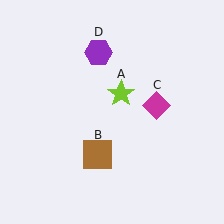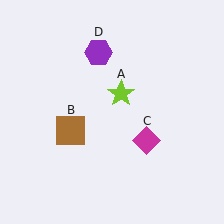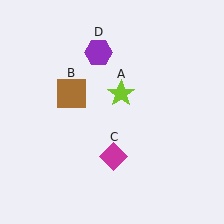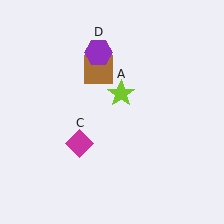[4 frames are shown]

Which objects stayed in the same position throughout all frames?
Lime star (object A) and purple hexagon (object D) remained stationary.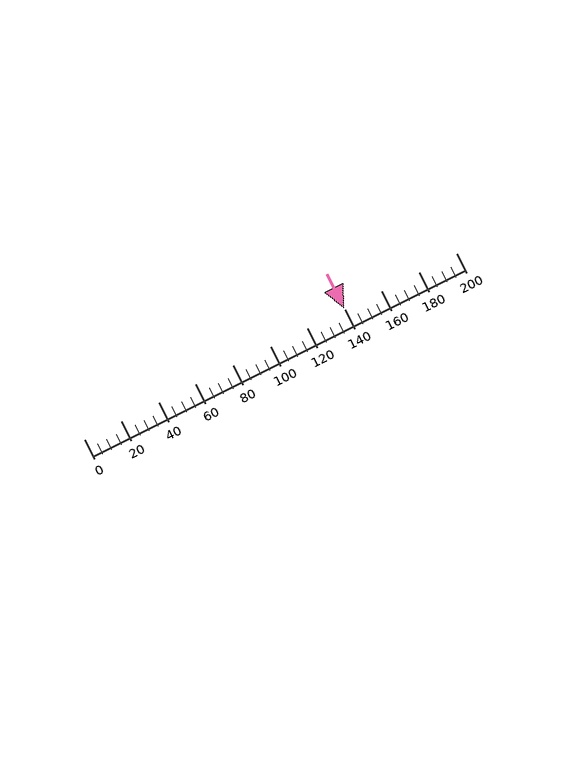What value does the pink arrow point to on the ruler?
The pink arrow points to approximately 140.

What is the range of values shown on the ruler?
The ruler shows values from 0 to 200.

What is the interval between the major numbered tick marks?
The major tick marks are spaced 20 units apart.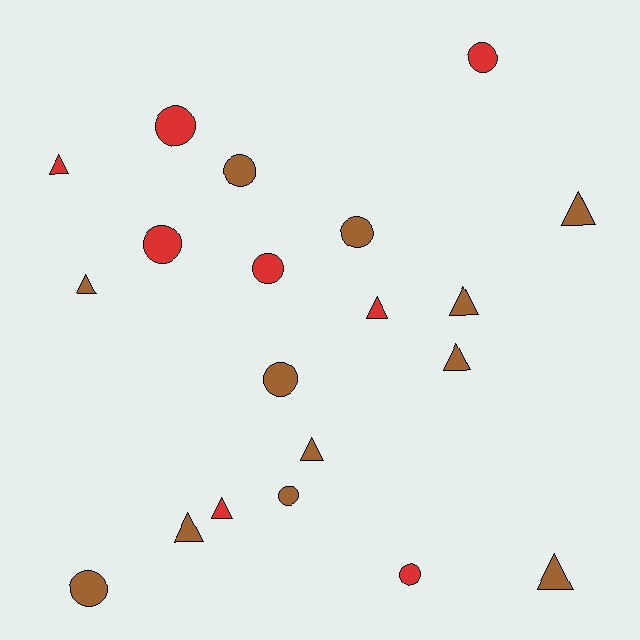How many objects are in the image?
There are 20 objects.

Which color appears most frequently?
Brown, with 12 objects.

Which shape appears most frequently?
Triangle, with 10 objects.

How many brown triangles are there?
There are 7 brown triangles.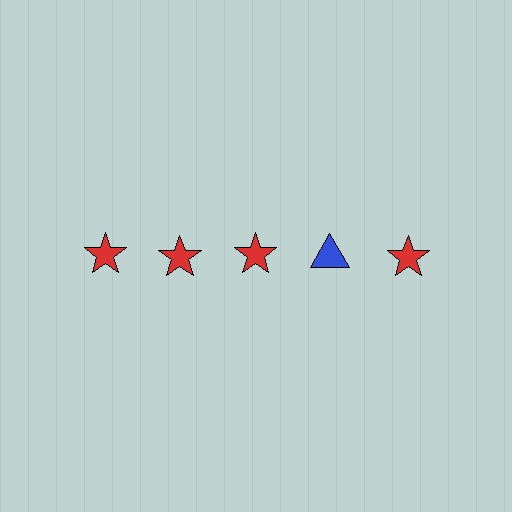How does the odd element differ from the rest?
It differs in both color (blue instead of red) and shape (triangle instead of star).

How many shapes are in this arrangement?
There are 5 shapes arranged in a grid pattern.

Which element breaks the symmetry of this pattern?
The blue triangle in the top row, second from right column breaks the symmetry. All other shapes are red stars.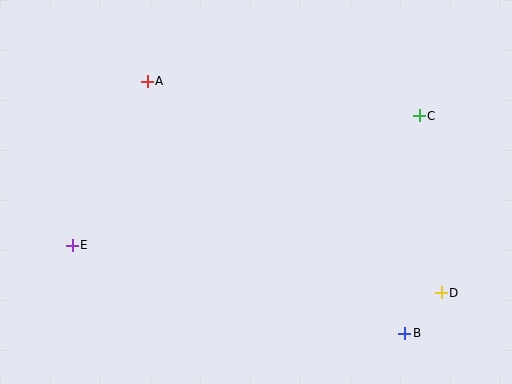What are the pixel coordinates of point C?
Point C is at (419, 116).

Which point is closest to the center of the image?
Point A at (147, 81) is closest to the center.